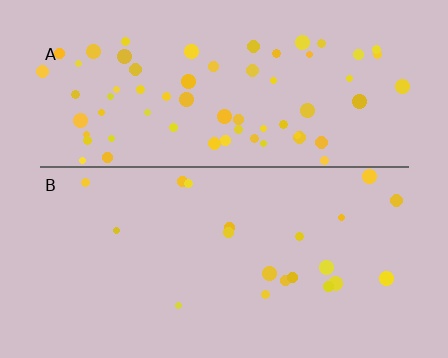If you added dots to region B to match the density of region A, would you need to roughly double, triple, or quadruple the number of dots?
Approximately triple.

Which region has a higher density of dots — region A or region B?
A (the top).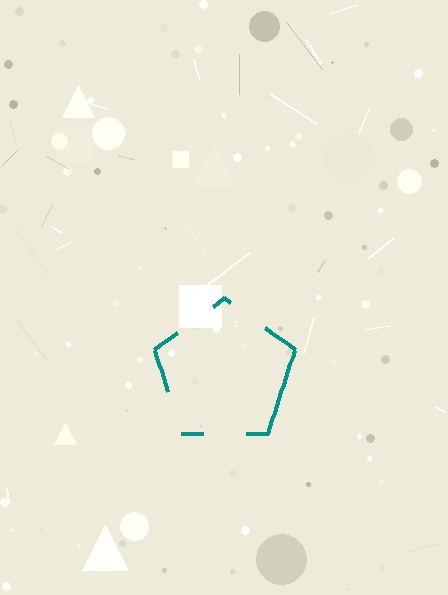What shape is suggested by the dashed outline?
The dashed outline suggests a pentagon.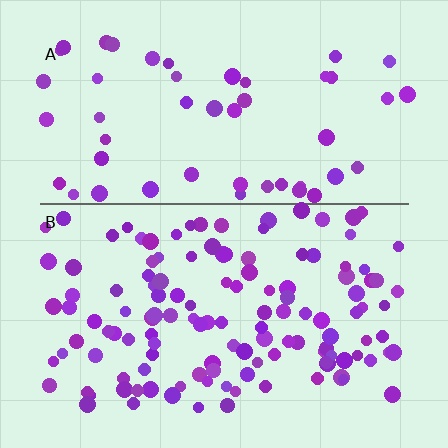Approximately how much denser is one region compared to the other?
Approximately 2.5× — region B over region A.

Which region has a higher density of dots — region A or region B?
B (the bottom).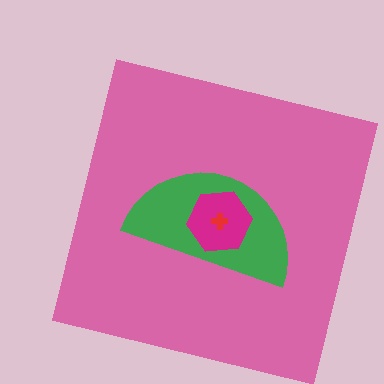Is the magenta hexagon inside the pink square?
Yes.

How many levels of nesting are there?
4.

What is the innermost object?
The red cross.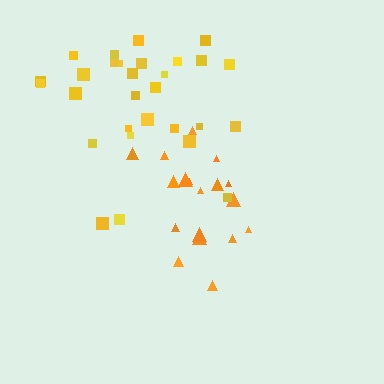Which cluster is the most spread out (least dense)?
Orange.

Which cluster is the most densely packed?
Yellow.